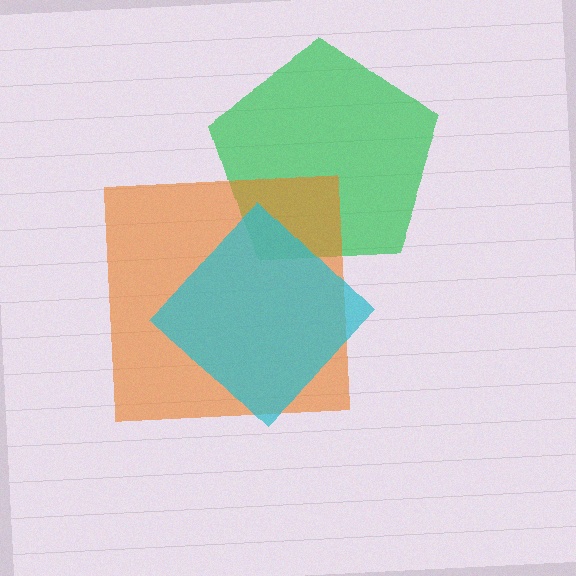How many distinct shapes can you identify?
There are 3 distinct shapes: a green pentagon, an orange square, a cyan diamond.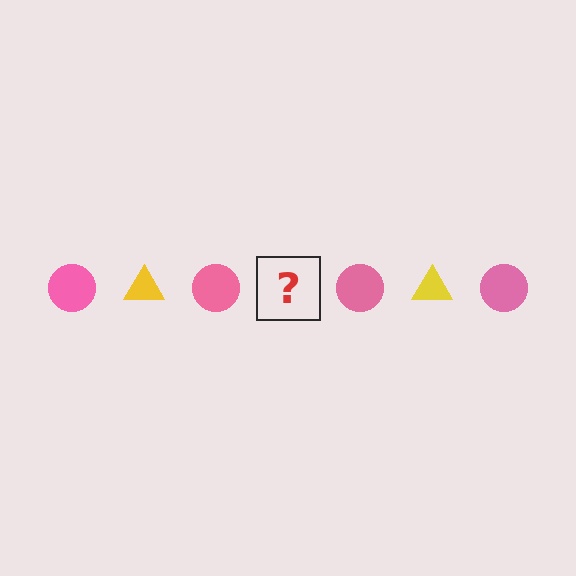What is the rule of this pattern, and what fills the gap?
The rule is that the pattern alternates between pink circle and yellow triangle. The gap should be filled with a yellow triangle.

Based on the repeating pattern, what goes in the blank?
The blank should be a yellow triangle.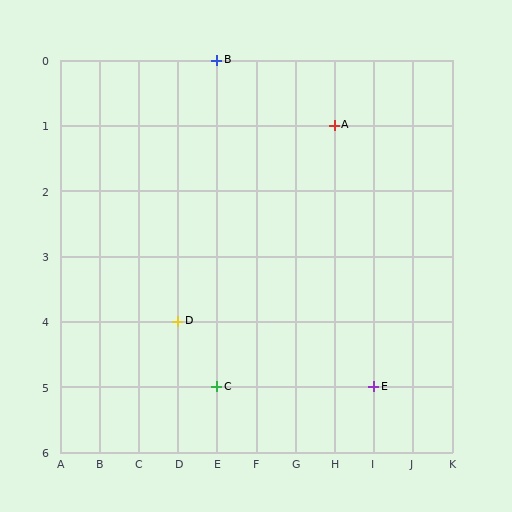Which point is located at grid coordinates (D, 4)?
Point D is at (D, 4).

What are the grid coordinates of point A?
Point A is at grid coordinates (H, 1).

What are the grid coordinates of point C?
Point C is at grid coordinates (E, 5).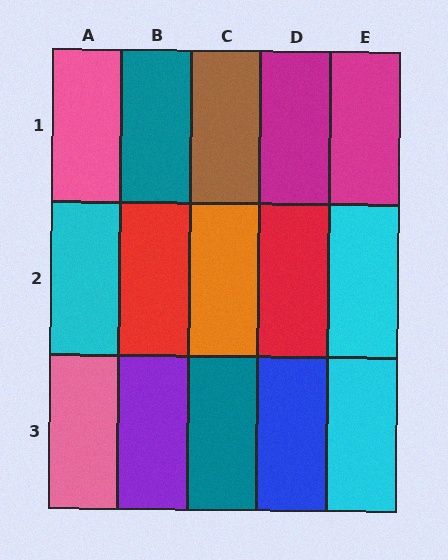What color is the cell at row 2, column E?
Cyan.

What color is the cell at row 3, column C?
Teal.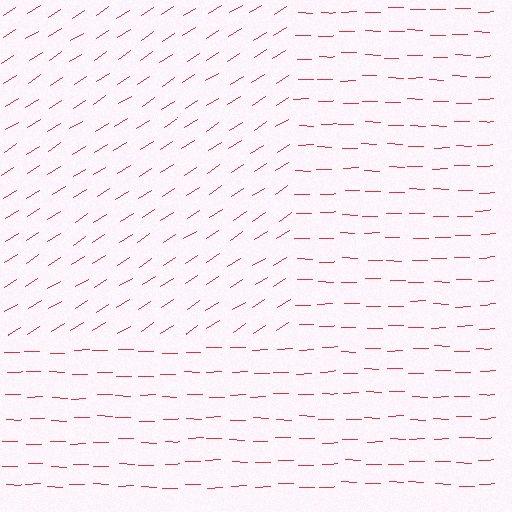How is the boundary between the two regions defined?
The boundary is defined purely by a change in line orientation (approximately 33 degrees difference). All lines are the same color and thickness.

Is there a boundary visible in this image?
Yes, there is a texture boundary formed by a change in line orientation.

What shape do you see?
I see a rectangle.